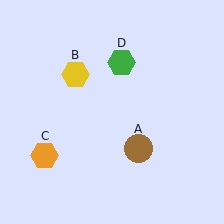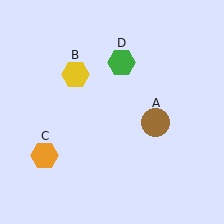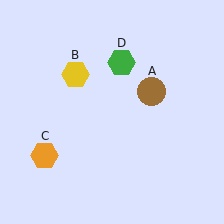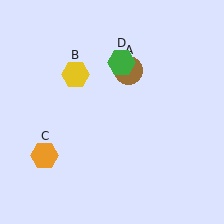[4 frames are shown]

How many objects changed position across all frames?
1 object changed position: brown circle (object A).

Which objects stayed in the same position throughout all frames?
Yellow hexagon (object B) and orange hexagon (object C) and green hexagon (object D) remained stationary.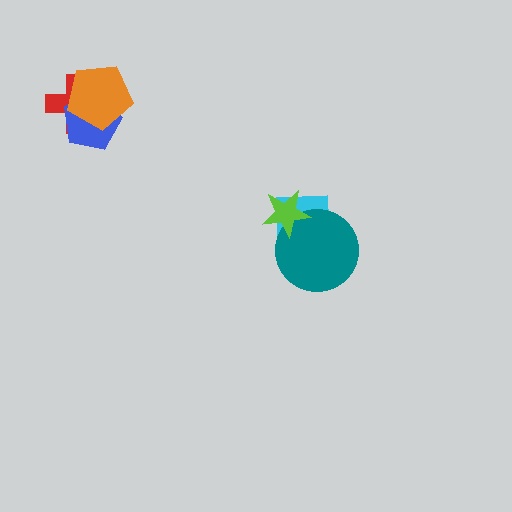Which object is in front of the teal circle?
The lime star is in front of the teal circle.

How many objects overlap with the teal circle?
2 objects overlap with the teal circle.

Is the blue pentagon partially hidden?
Yes, it is partially covered by another shape.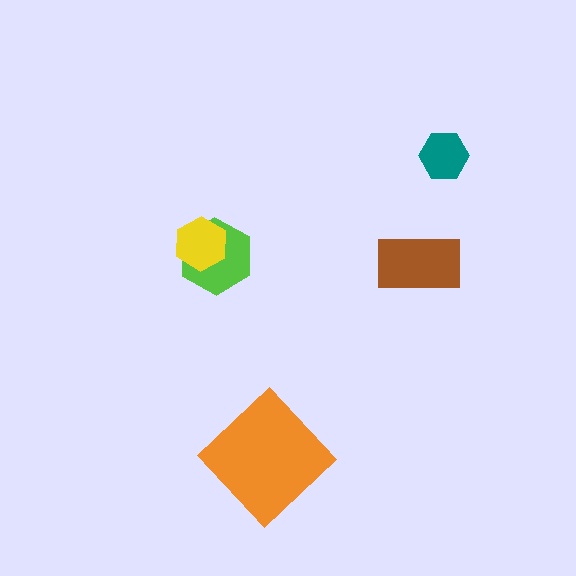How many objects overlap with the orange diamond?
0 objects overlap with the orange diamond.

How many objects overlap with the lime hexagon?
1 object overlaps with the lime hexagon.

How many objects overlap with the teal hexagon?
0 objects overlap with the teal hexagon.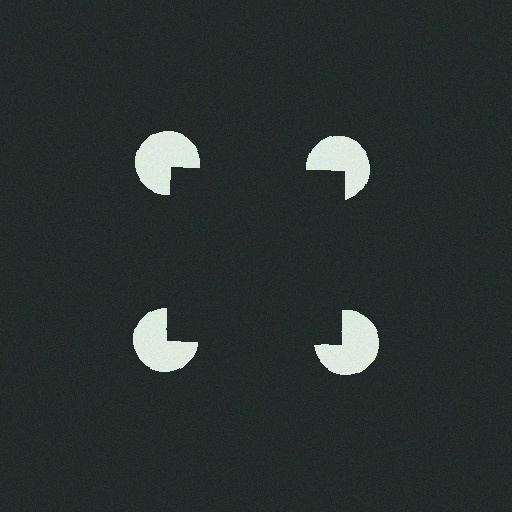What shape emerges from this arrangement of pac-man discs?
An illusory square — its edges are inferred from the aligned wedge cuts in the pac-man discs, not physically drawn.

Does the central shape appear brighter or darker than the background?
It typically appears slightly darker than the background, even though no actual brightness change is drawn.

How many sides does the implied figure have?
4 sides.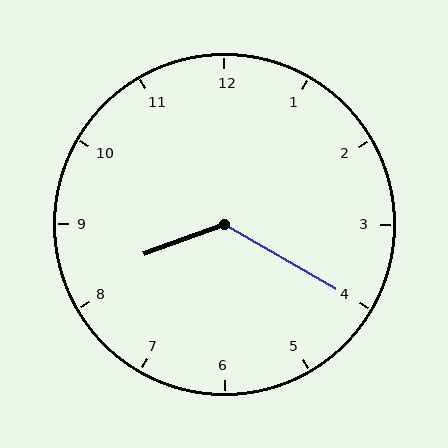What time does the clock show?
8:20.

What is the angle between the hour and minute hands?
Approximately 130 degrees.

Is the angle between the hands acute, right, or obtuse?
It is obtuse.